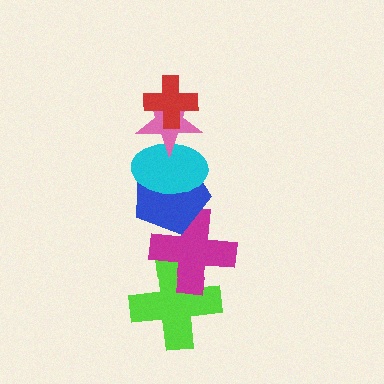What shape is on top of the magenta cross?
The blue pentagon is on top of the magenta cross.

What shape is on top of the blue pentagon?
The cyan ellipse is on top of the blue pentagon.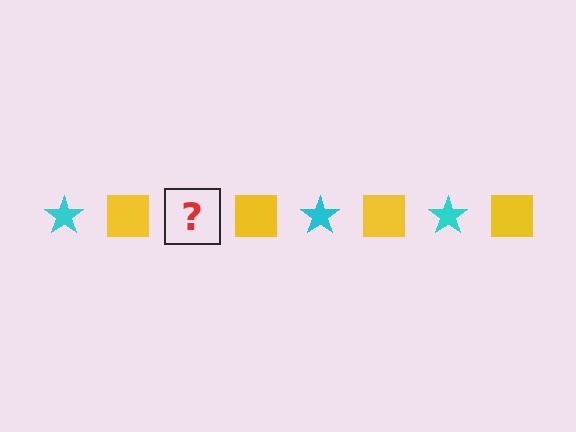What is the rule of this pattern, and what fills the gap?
The rule is that the pattern alternates between cyan star and yellow square. The gap should be filled with a cyan star.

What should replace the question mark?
The question mark should be replaced with a cyan star.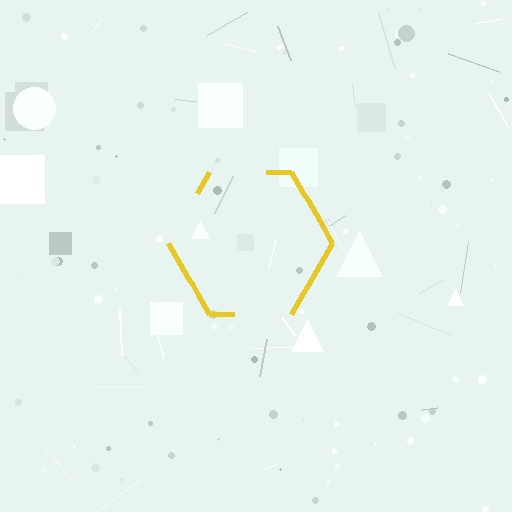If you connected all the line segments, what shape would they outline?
They would outline a hexagon.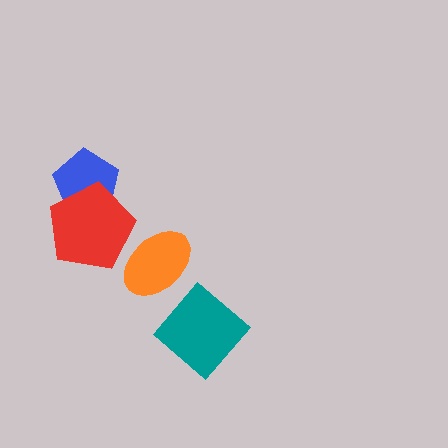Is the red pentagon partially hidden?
No, no other shape covers it.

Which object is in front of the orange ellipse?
The red pentagon is in front of the orange ellipse.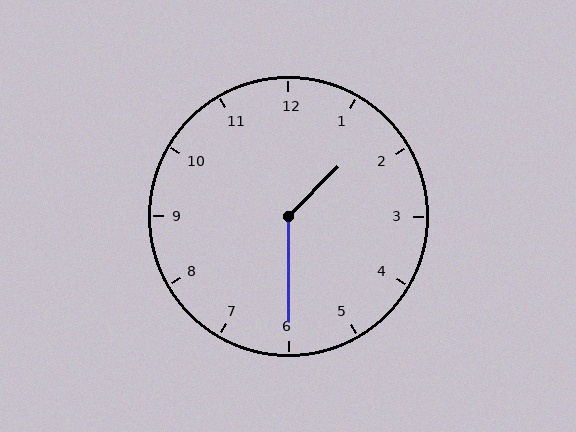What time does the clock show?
1:30.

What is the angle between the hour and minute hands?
Approximately 135 degrees.